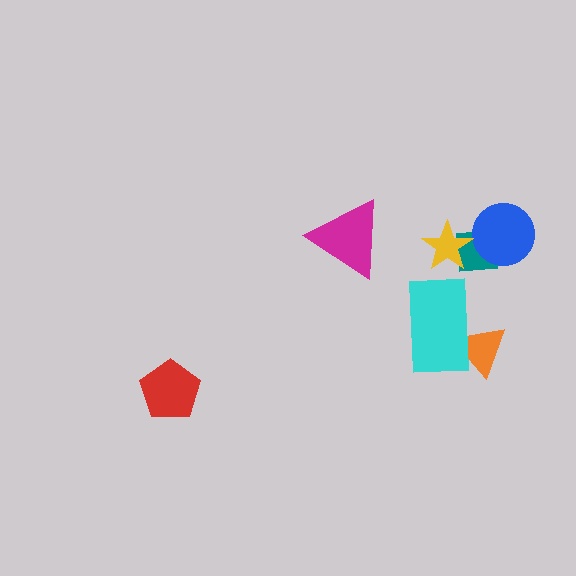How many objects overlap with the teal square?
2 objects overlap with the teal square.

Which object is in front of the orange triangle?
The cyan rectangle is in front of the orange triangle.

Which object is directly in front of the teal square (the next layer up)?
The blue circle is directly in front of the teal square.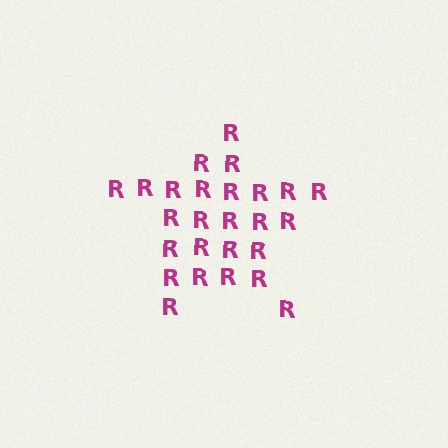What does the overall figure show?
The overall figure shows a star.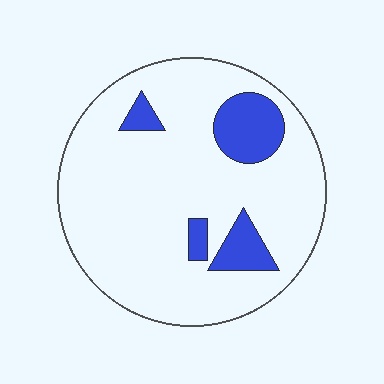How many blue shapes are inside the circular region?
4.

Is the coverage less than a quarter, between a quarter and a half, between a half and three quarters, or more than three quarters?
Less than a quarter.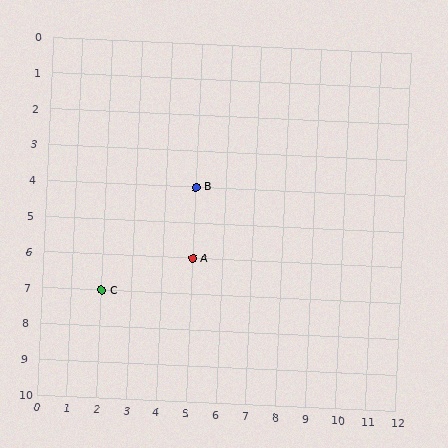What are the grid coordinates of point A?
Point A is at grid coordinates (5, 6).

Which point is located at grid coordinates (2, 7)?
Point C is at (2, 7).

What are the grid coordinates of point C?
Point C is at grid coordinates (2, 7).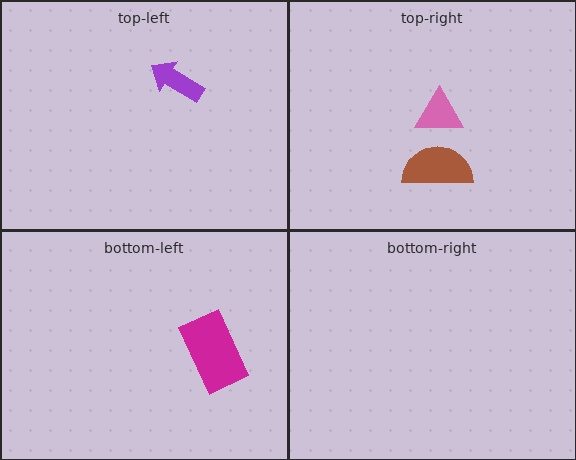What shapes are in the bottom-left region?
The magenta rectangle.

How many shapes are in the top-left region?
1.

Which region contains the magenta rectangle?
The bottom-left region.